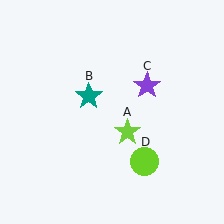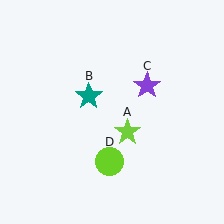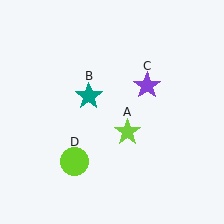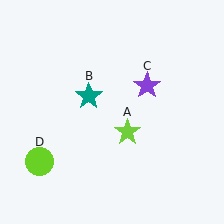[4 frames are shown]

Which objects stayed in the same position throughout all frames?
Lime star (object A) and teal star (object B) and purple star (object C) remained stationary.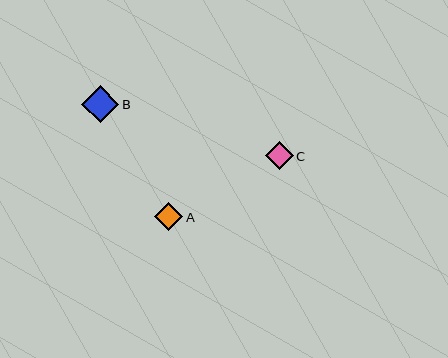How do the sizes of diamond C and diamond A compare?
Diamond C and diamond A are approximately the same size.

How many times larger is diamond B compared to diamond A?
Diamond B is approximately 1.3 times the size of diamond A.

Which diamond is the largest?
Diamond B is the largest with a size of approximately 37 pixels.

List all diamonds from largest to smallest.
From largest to smallest: B, C, A.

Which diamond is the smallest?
Diamond A is the smallest with a size of approximately 28 pixels.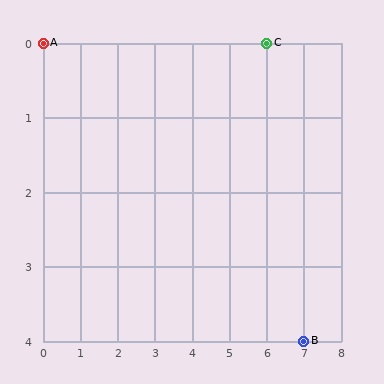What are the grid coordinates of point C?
Point C is at grid coordinates (6, 0).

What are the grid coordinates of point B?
Point B is at grid coordinates (7, 4).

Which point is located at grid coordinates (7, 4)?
Point B is at (7, 4).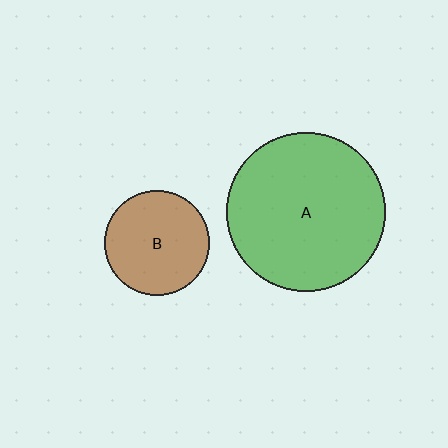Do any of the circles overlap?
No, none of the circles overlap.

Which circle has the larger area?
Circle A (green).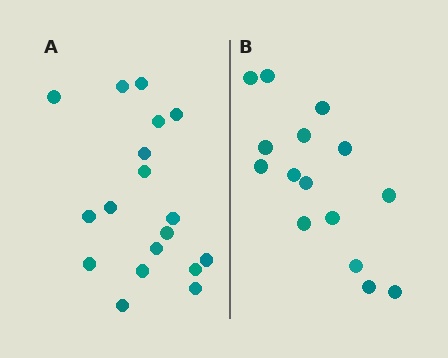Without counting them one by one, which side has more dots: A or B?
Region A (the left region) has more dots.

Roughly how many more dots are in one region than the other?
Region A has just a few more — roughly 2 or 3 more dots than region B.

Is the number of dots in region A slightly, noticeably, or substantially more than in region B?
Region A has only slightly more — the two regions are fairly close. The ratio is roughly 1.2 to 1.